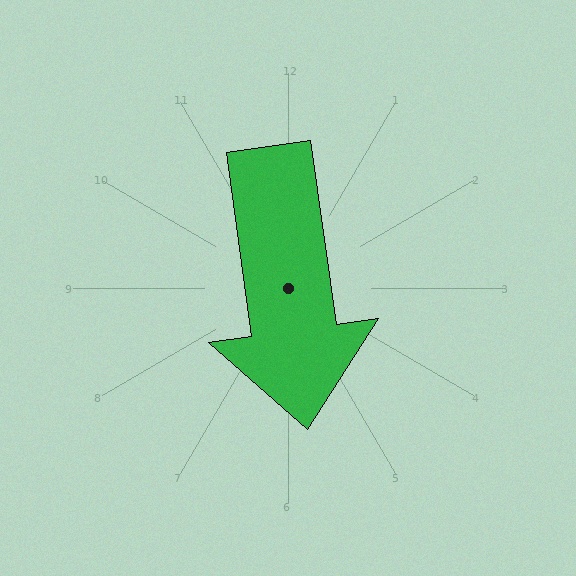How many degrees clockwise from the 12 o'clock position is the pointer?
Approximately 172 degrees.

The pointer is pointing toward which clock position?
Roughly 6 o'clock.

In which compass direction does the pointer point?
South.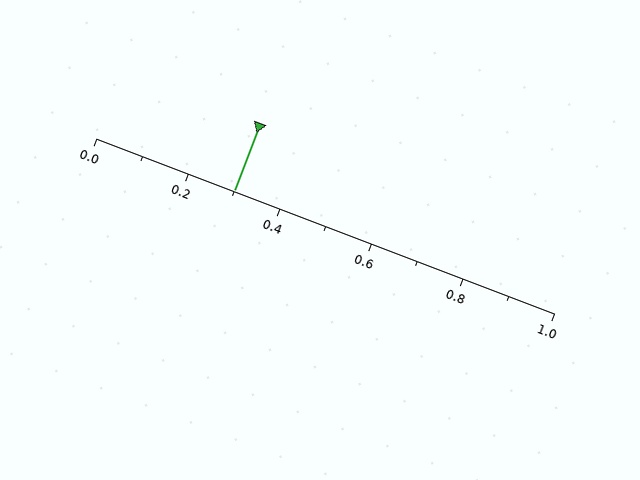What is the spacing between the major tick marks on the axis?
The major ticks are spaced 0.2 apart.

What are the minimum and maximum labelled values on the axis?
The axis runs from 0.0 to 1.0.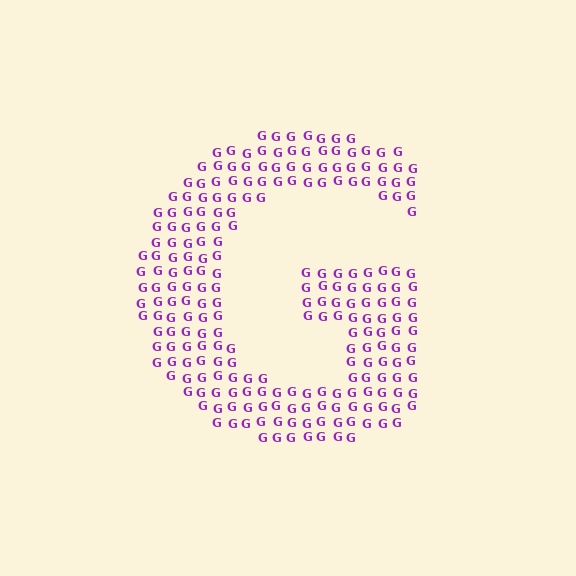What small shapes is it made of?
It is made of small letter G's.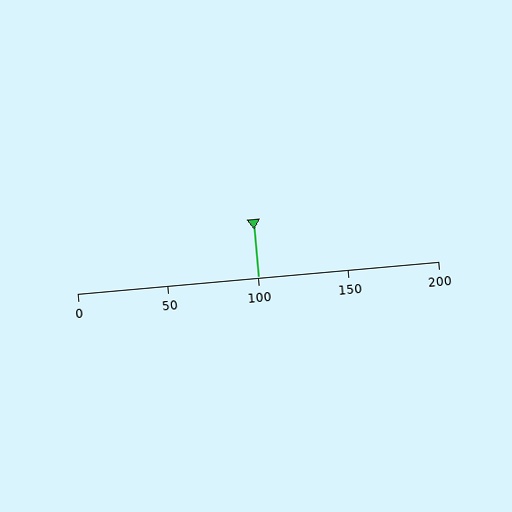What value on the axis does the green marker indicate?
The marker indicates approximately 100.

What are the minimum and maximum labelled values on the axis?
The axis runs from 0 to 200.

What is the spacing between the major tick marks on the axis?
The major ticks are spaced 50 apart.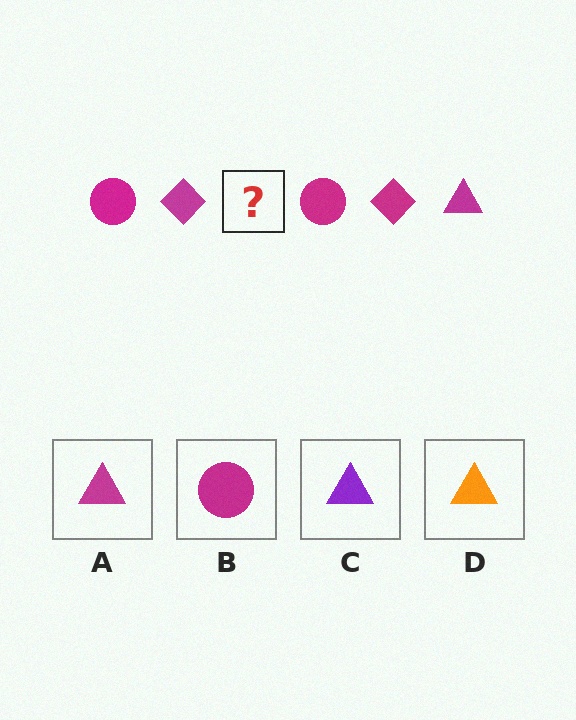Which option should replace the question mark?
Option A.